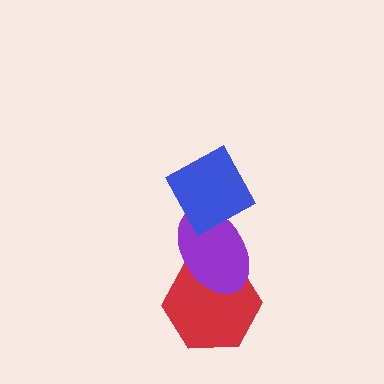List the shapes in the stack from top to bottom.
From top to bottom: the blue diamond, the purple ellipse, the red hexagon.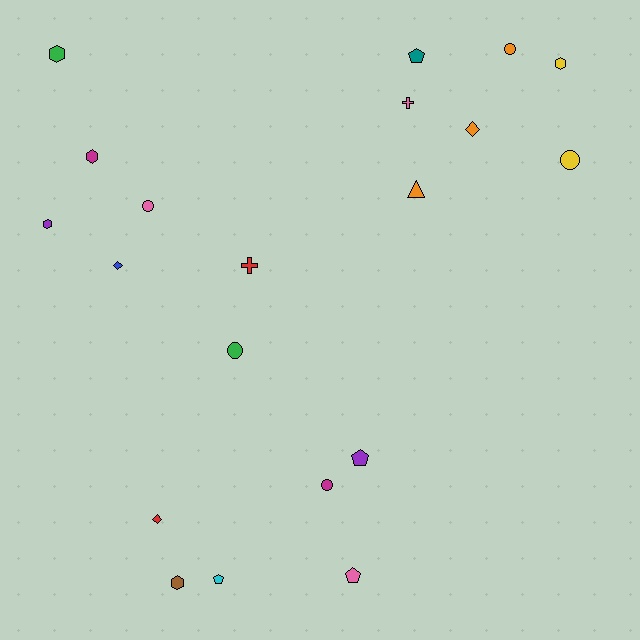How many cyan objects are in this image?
There is 1 cyan object.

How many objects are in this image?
There are 20 objects.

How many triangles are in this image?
There is 1 triangle.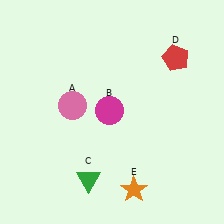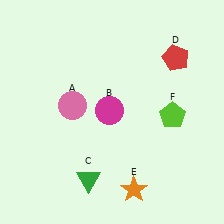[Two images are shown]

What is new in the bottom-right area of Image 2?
A lime pentagon (F) was added in the bottom-right area of Image 2.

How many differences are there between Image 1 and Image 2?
There is 1 difference between the two images.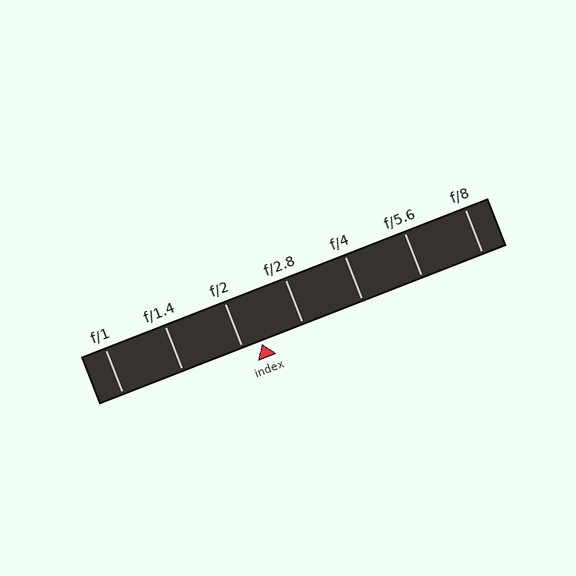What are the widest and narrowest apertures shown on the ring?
The widest aperture shown is f/1 and the narrowest is f/8.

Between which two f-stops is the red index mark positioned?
The index mark is between f/2 and f/2.8.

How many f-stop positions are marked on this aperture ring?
There are 7 f-stop positions marked.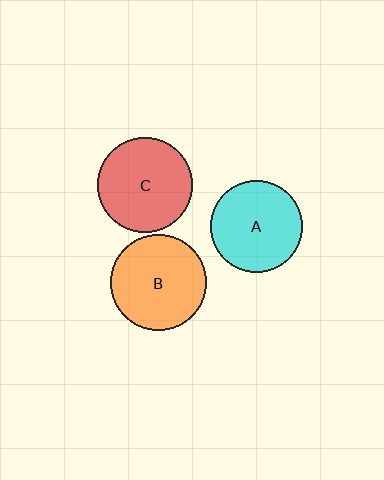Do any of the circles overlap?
No, none of the circles overlap.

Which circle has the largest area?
Circle B (orange).